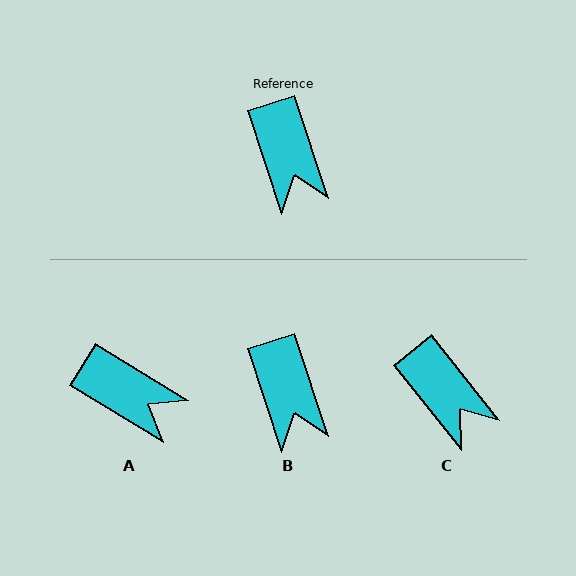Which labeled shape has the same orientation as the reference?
B.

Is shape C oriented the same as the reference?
No, it is off by about 20 degrees.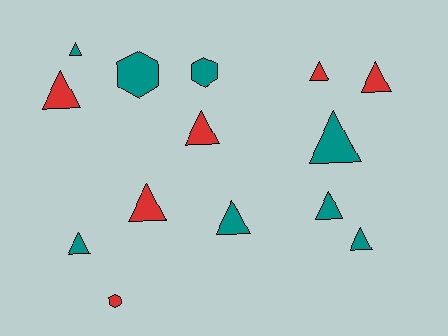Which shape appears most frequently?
Triangle, with 11 objects.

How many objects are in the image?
There are 14 objects.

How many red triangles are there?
There are 5 red triangles.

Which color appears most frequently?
Teal, with 8 objects.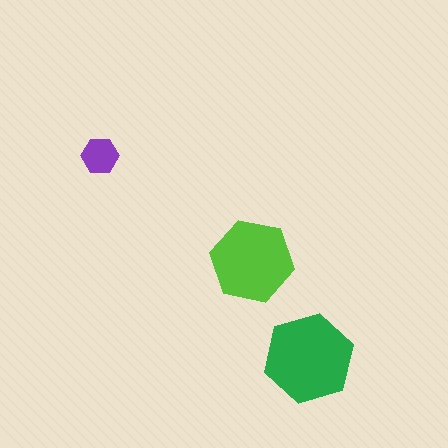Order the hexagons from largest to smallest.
the green one, the lime one, the purple one.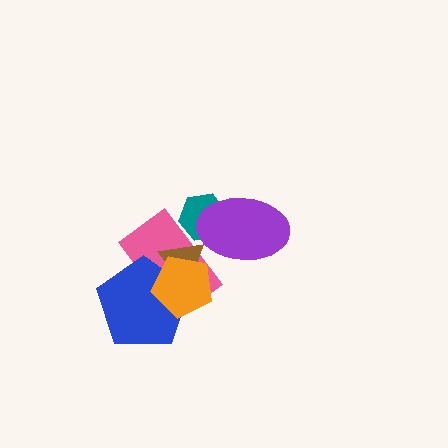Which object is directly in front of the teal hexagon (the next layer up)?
The pink rectangle is directly in front of the teal hexagon.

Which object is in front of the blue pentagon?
The orange pentagon is in front of the blue pentagon.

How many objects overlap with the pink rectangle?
5 objects overlap with the pink rectangle.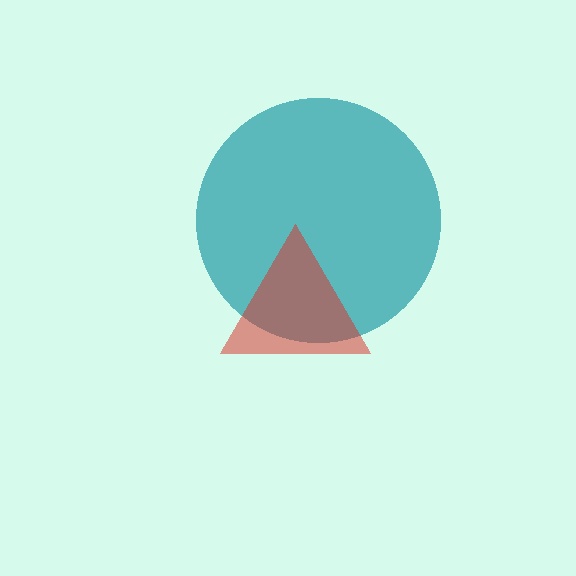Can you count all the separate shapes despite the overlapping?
Yes, there are 2 separate shapes.